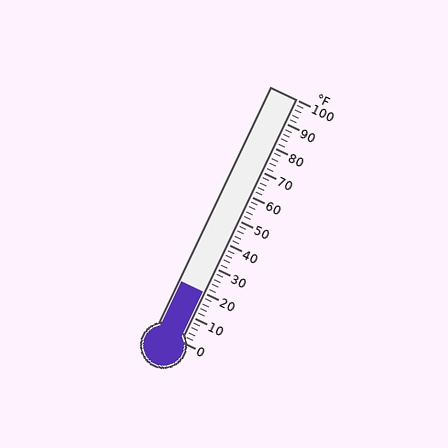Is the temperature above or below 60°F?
The temperature is below 60°F.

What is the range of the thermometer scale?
The thermometer scale ranges from 0°F to 100°F.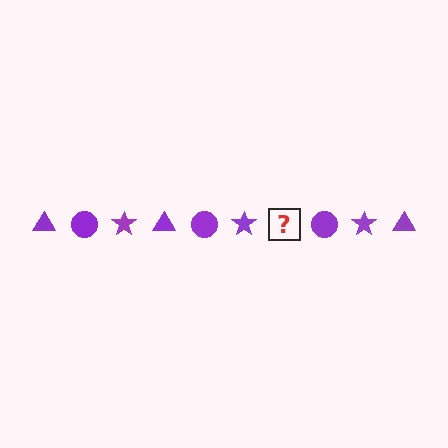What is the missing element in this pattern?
The missing element is a purple triangle.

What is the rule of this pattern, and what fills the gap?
The rule is that the pattern cycles through triangle, circle, star shapes in purple. The gap should be filled with a purple triangle.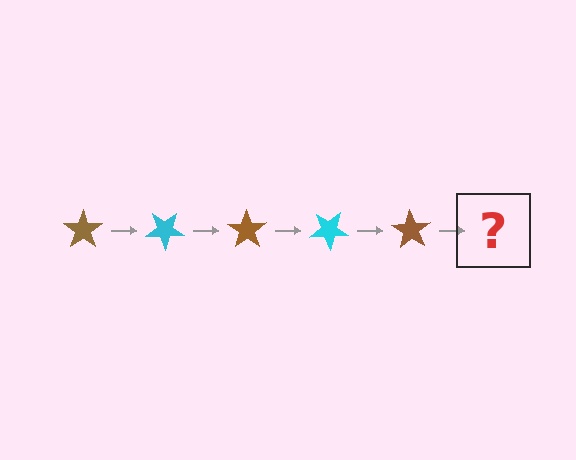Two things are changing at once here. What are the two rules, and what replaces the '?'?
The two rules are that it rotates 35 degrees each step and the color cycles through brown and cyan. The '?' should be a cyan star, rotated 175 degrees from the start.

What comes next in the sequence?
The next element should be a cyan star, rotated 175 degrees from the start.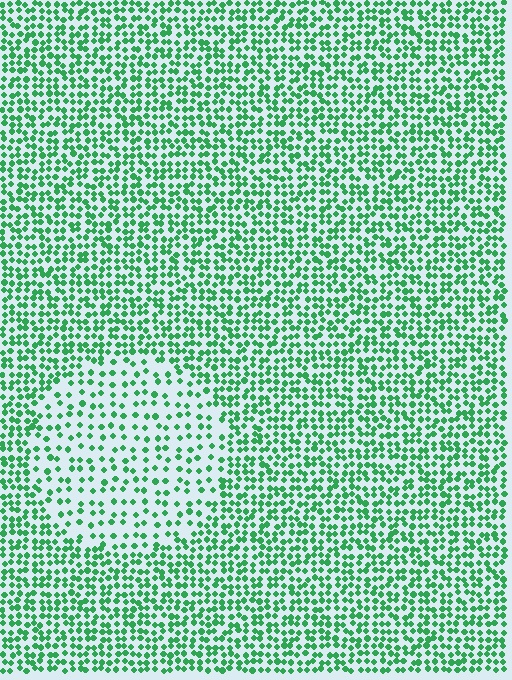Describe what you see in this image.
The image contains small green elements arranged at two different densities. A circle-shaped region is visible where the elements are less densely packed than the surrounding area.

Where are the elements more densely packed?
The elements are more densely packed outside the circle boundary.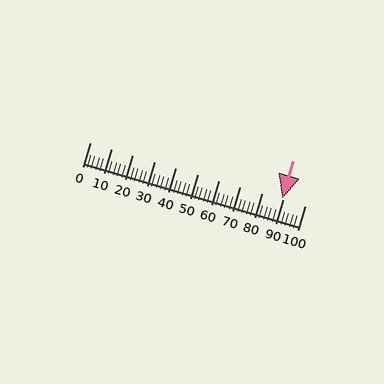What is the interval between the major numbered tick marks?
The major tick marks are spaced 10 units apart.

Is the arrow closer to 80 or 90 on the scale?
The arrow is closer to 90.